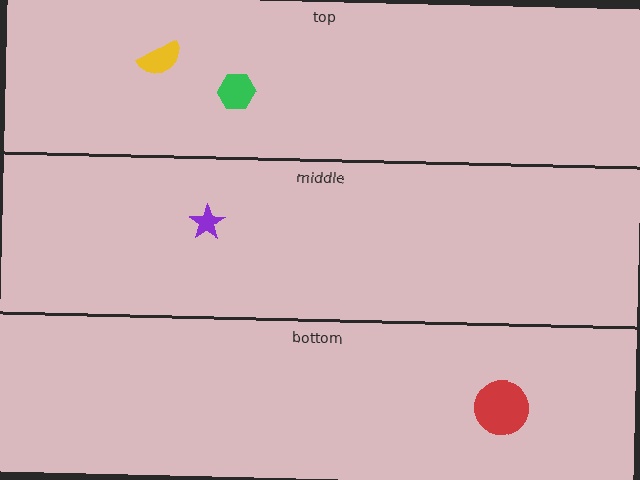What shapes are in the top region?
The green hexagon, the yellow semicircle.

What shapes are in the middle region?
The purple star.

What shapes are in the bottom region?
The red circle.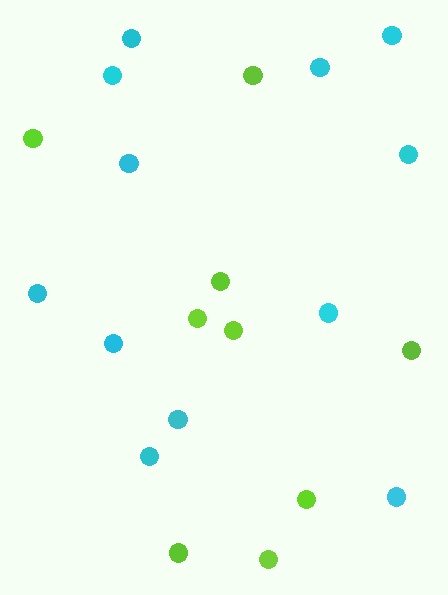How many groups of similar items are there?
There are 2 groups: one group of cyan circles (12) and one group of lime circles (9).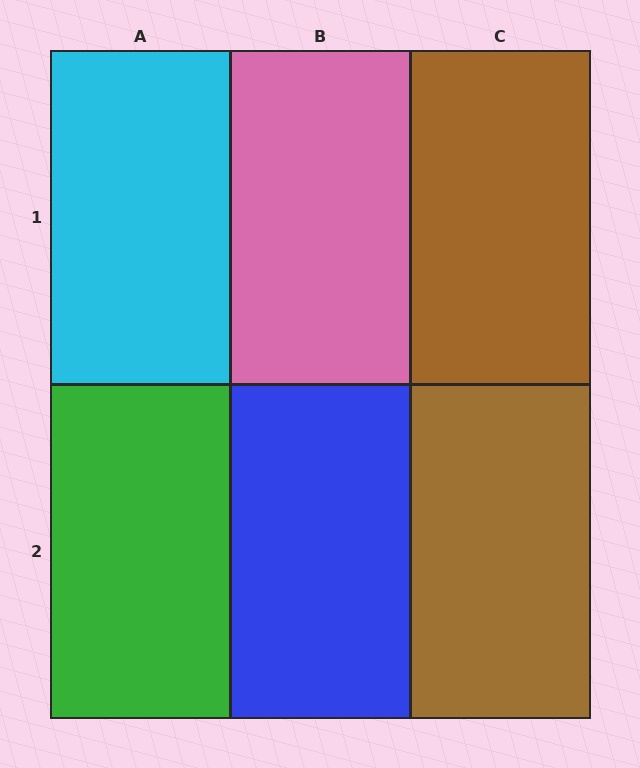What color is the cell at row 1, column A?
Cyan.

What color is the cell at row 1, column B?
Pink.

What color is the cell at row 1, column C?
Brown.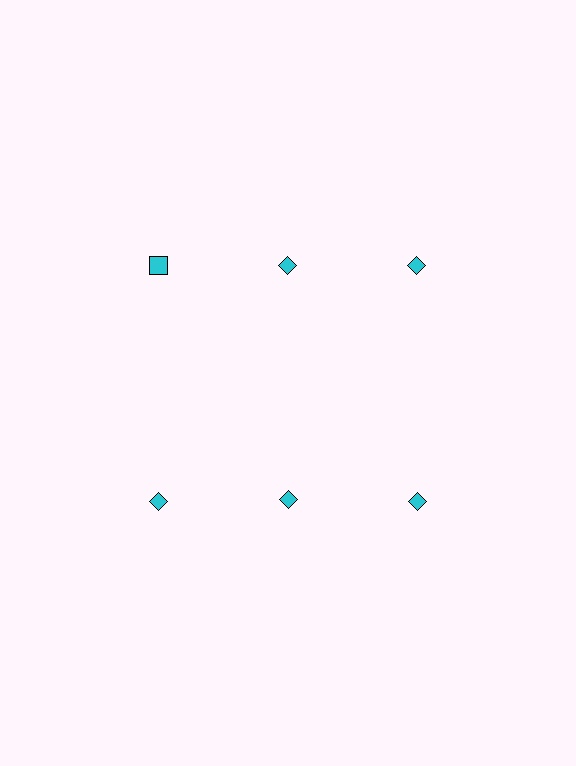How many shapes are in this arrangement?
There are 6 shapes arranged in a grid pattern.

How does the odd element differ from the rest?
It has a different shape: square instead of diamond.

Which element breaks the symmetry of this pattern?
The cyan square in the top row, leftmost column breaks the symmetry. All other shapes are cyan diamonds.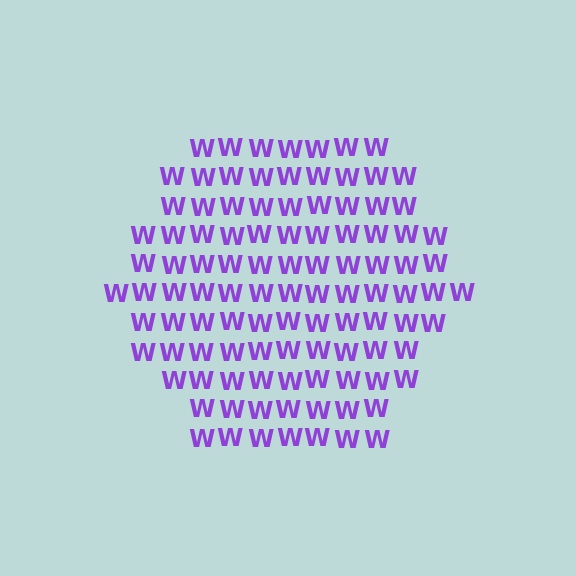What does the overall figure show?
The overall figure shows a hexagon.